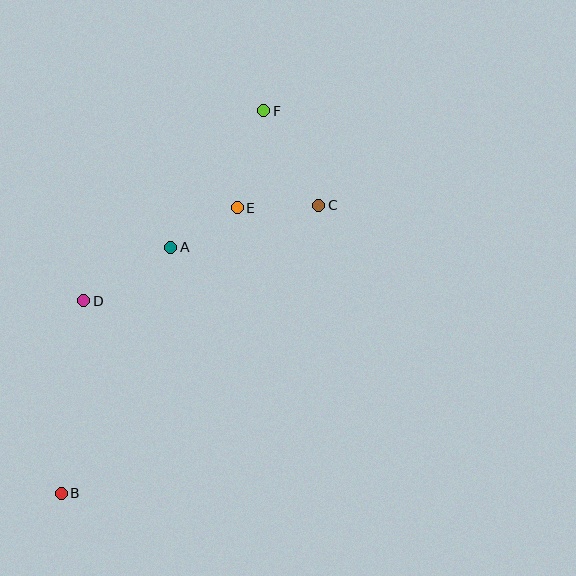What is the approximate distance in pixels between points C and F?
The distance between C and F is approximately 110 pixels.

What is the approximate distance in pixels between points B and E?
The distance between B and E is approximately 336 pixels.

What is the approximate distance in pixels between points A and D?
The distance between A and D is approximately 102 pixels.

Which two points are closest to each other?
Points A and E are closest to each other.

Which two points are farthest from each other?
Points B and F are farthest from each other.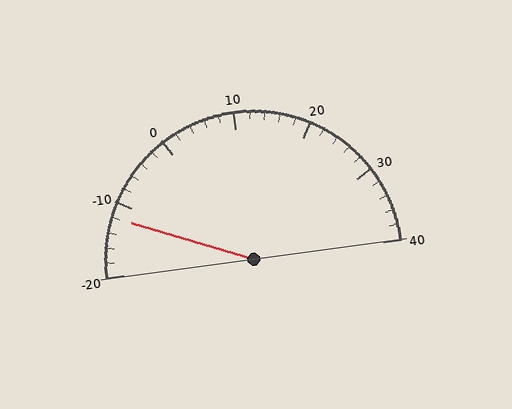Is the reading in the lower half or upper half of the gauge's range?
The reading is in the lower half of the range (-20 to 40).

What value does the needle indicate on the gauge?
The needle indicates approximately -12.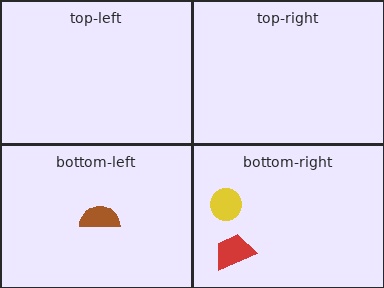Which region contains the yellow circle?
The bottom-right region.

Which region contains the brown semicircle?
The bottom-left region.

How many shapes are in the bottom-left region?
1.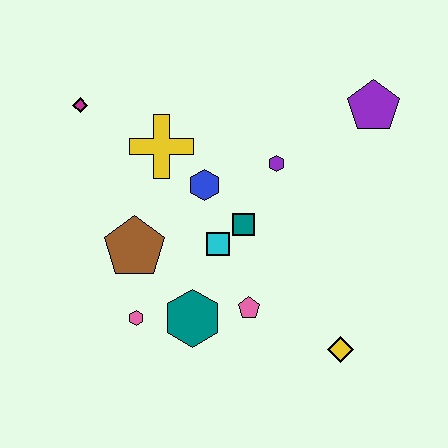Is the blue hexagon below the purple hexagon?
Yes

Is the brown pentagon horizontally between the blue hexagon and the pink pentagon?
No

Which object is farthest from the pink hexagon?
The purple pentagon is farthest from the pink hexagon.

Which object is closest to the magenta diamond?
The yellow cross is closest to the magenta diamond.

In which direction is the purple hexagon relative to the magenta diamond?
The purple hexagon is to the right of the magenta diamond.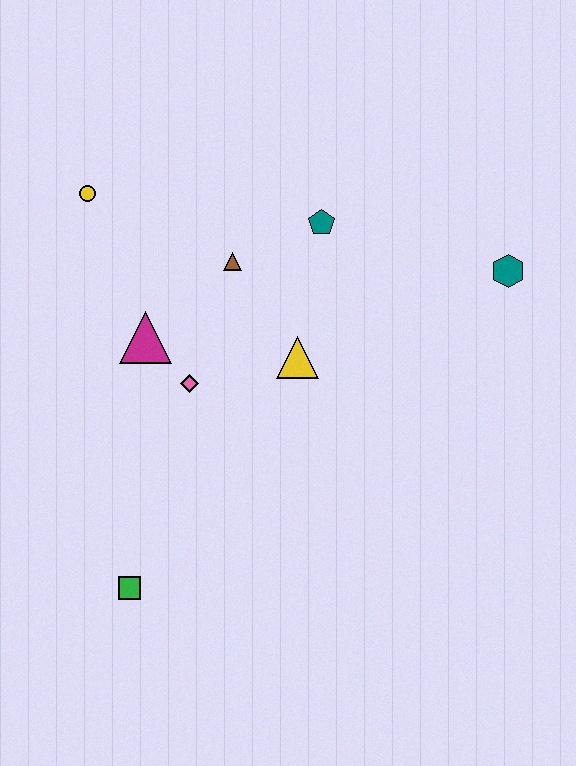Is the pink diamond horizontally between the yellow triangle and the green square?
Yes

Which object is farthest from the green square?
The teal hexagon is farthest from the green square.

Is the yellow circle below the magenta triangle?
No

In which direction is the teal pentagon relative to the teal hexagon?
The teal pentagon is to the left of the teal hexagon.